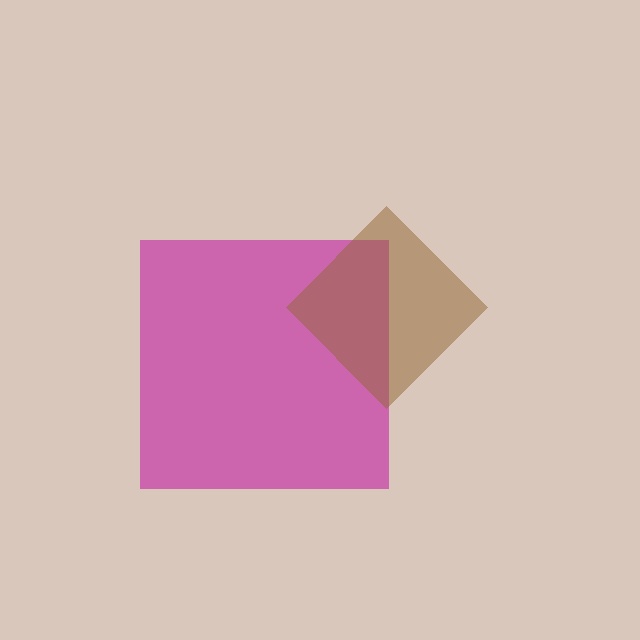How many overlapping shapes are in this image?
There are 2 overlapping shapes in the image.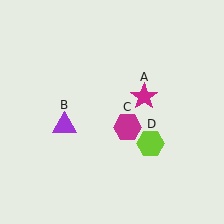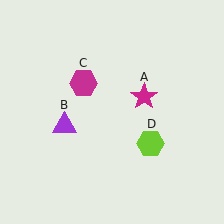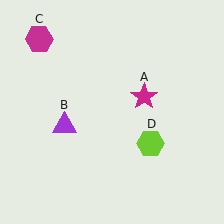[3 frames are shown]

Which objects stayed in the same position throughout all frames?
Magenta star (object A) and purple triangle (object B) and lime hexagon (object D) remained stationary.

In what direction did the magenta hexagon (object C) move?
The magenta hexagon (object C) moved up and to the left.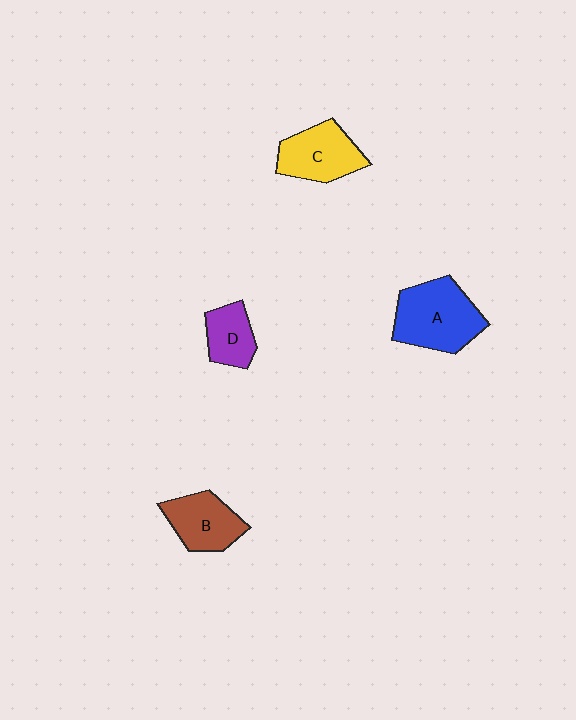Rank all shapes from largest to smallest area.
From largest to smallest: A (blue), C (yellow), B (brown), D (purple).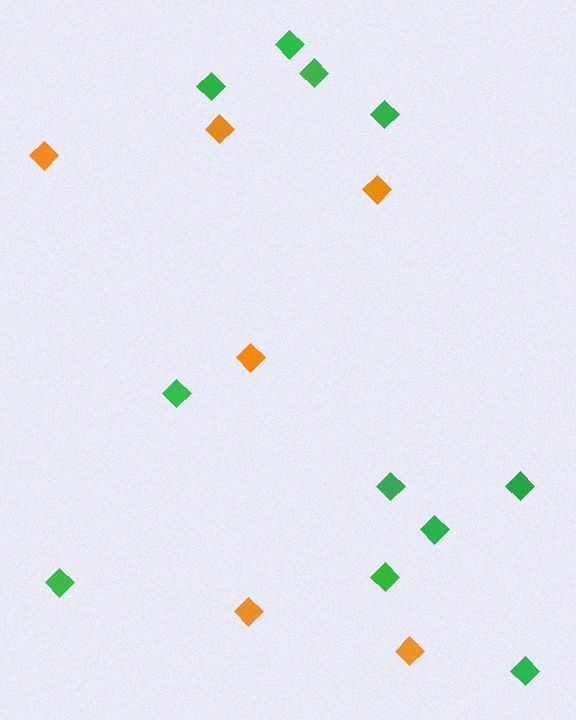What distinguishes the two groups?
There are 2 groups: one group of green diamonds (11) and one group of orange diamonds (6).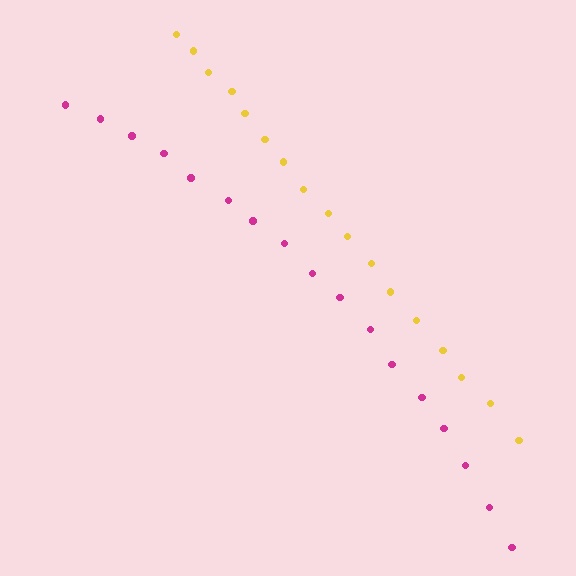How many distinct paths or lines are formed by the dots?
There are 2 distinct paths.